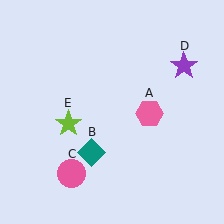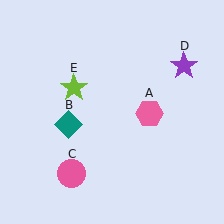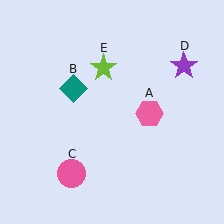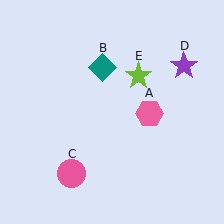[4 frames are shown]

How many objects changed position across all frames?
2 objects changed position: teal diamond (object B), lime star (object E).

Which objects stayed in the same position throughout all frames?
Pink hexagon (object A) and pink circle (object C) and purple star (object D) remained stationary.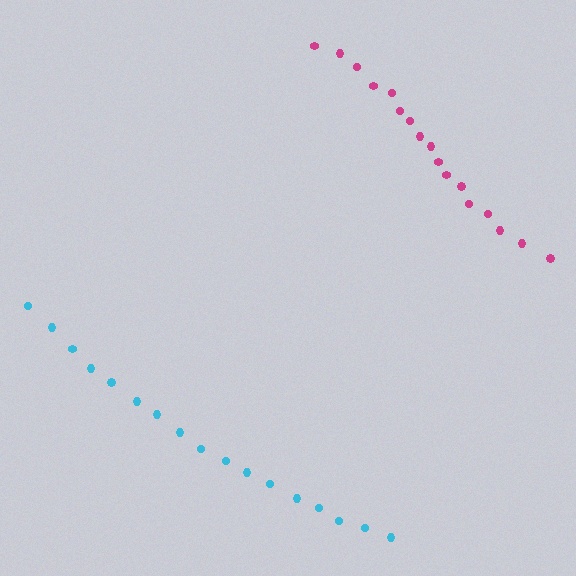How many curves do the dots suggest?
There are 2 distinct paths.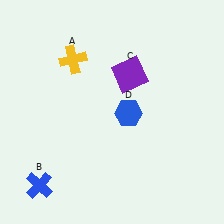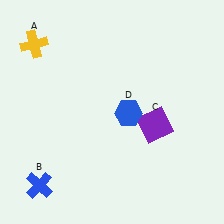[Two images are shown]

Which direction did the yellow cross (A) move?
The yellow cross (A) moved left.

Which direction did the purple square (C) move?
The purple square (C) moved down.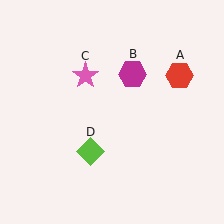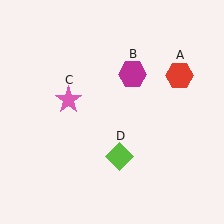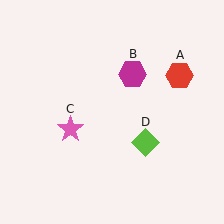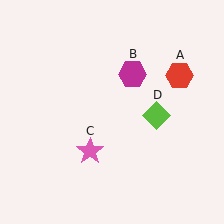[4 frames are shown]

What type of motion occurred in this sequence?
The pink star (object C), lime diamond (object D) rotated counterclockwise around the center of the scene.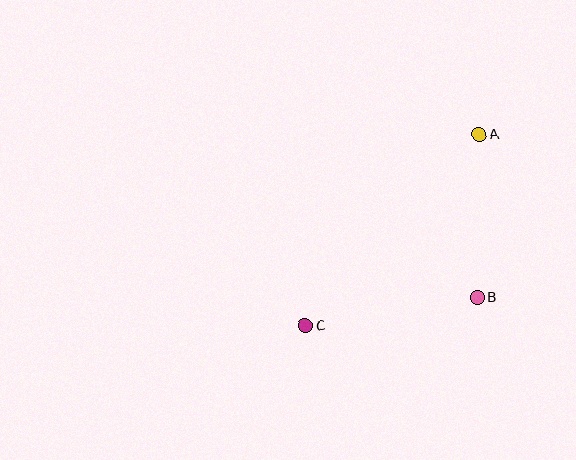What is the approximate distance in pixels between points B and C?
The distance between B and C is approximately 174 pixels.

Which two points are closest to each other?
Points A and B are closest to each other.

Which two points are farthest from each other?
Points A and C are farthest from each other.